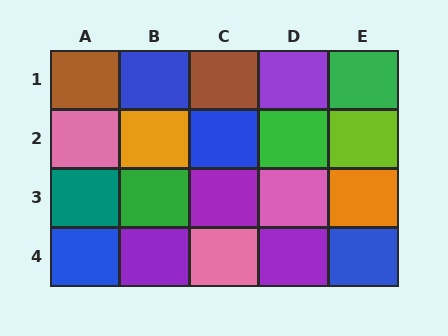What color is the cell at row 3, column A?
Teal.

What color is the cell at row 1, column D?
Purple.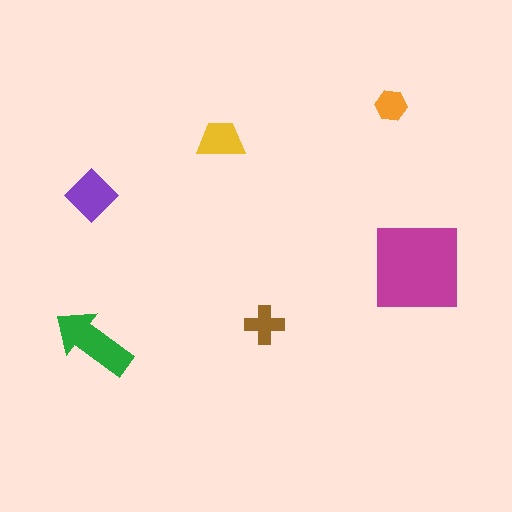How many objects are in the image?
There are 6 objects in the image.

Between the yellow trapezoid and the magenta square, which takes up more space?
The magenta square.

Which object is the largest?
The magenta square.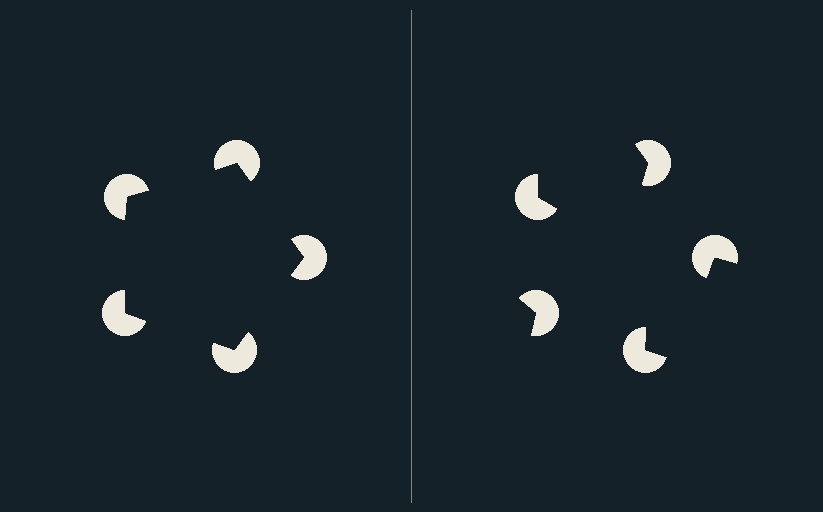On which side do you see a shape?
An illusory pentagon appears on the left side. On the right side the wedge cuts are rotated, so no coherent shape forms.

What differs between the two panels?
The pac-man discs are positioned identically on both sides; only the wedge orientations differ. On the left they align to a pentagon; on the right they are misaligned.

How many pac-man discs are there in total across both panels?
10 — 5 on each side.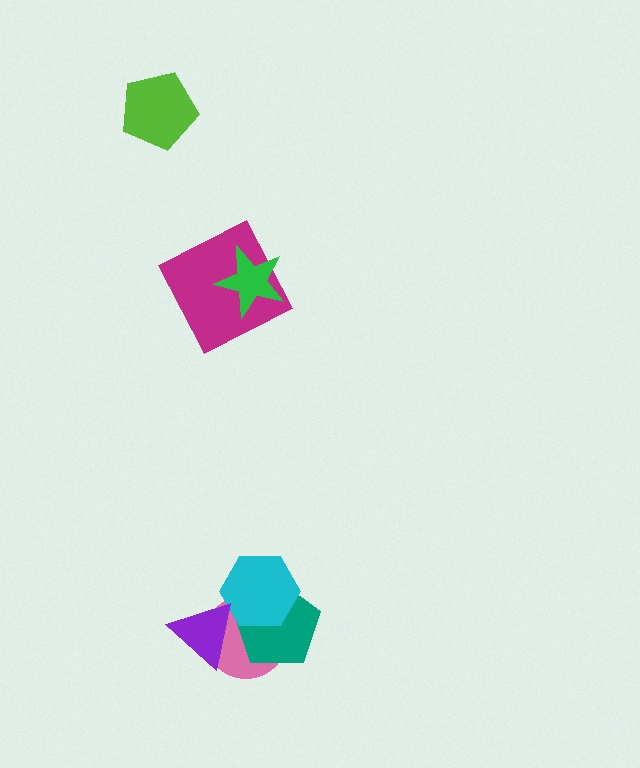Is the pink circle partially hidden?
Yes, it is partially covered by another shape.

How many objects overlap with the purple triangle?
3 objects overlap with the purple triangle.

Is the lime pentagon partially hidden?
No, no other shape covers it.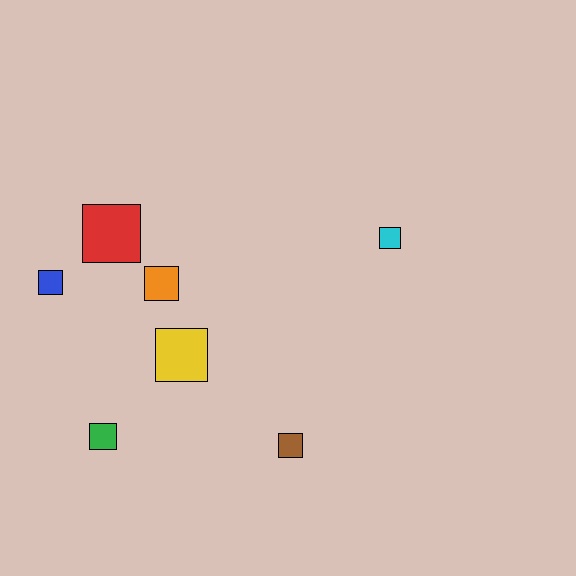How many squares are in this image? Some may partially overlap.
There are 7 squares.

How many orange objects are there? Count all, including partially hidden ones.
There is 1 orange object.